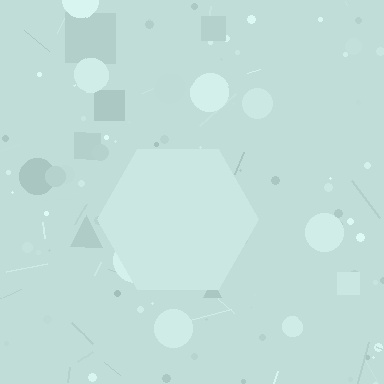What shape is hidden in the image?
A hexagon is hidden in the image.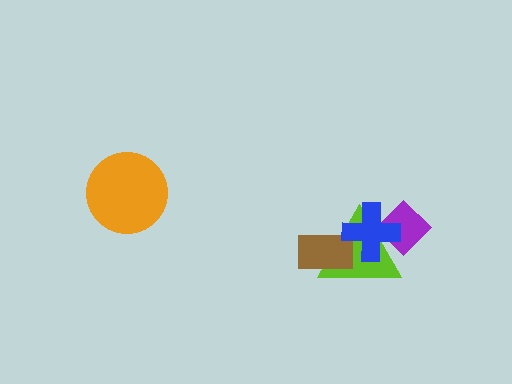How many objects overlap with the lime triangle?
3 objects overlap with the lime triangle.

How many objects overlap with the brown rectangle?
2 objects overlap with the brown rectangle.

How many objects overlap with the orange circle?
0 objects overlap with the orange circle.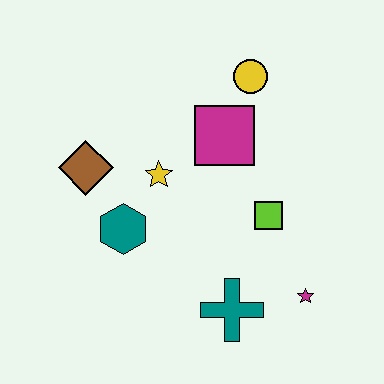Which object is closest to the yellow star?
The teal hexagon is closest to the yellow star.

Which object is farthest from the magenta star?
The brown diamond is farthest from the magenta star.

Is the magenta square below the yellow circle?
Yes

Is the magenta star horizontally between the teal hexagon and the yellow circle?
No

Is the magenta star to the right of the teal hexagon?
Yes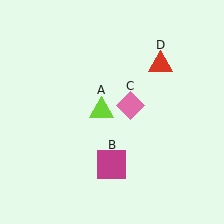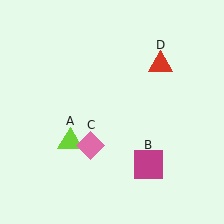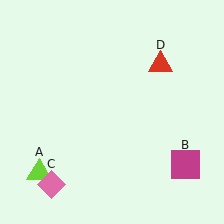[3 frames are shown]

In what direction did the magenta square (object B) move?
The magenta square (object B) moved right.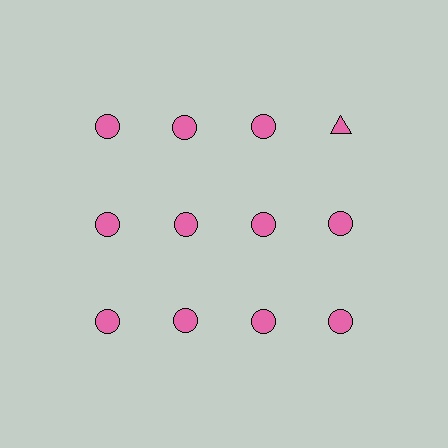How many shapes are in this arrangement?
There are 12 shapes arranged in a grid pattern.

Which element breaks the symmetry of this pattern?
The pink triangle in the top row, second from right column breaks the symmetry. All other shapes are pink circles.